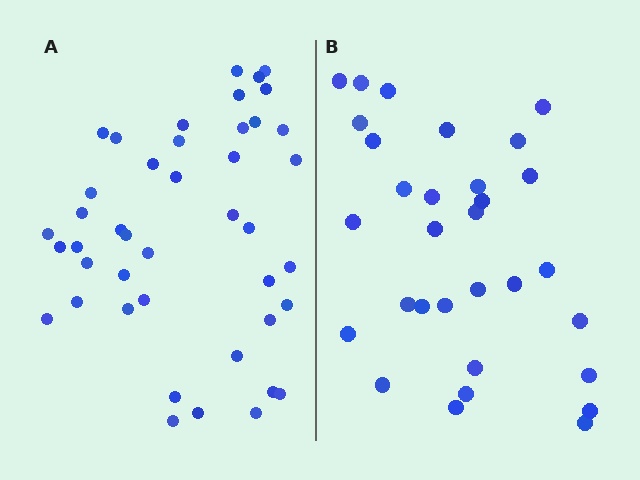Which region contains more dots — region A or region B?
Region A (the left region) has more dots.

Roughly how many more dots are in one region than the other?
Region A has roughly 12 or so more dots than region B.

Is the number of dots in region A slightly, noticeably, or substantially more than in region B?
Region A has noticeably more, but not dramatically so. The ratio is roughly 1.4 to 1.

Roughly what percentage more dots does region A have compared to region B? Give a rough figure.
About 40% more.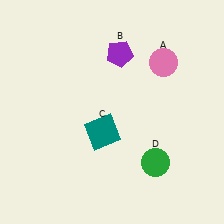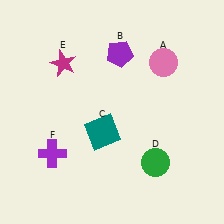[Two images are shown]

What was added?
A magenta star (E), a purple cross (F) were added in Image 2.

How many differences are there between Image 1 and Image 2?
There are 2 differences between the two images.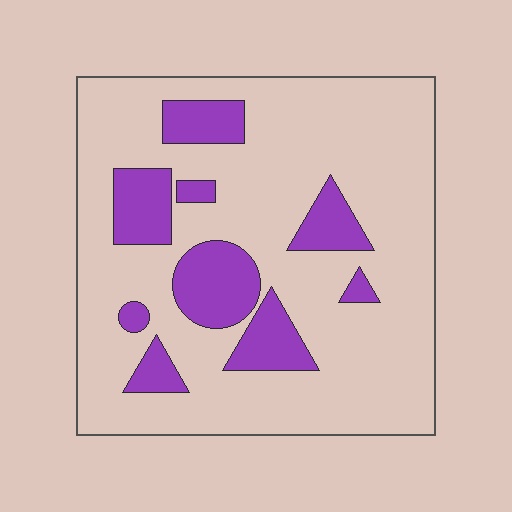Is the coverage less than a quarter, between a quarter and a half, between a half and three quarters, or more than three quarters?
Less than a quarter.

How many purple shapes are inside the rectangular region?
9.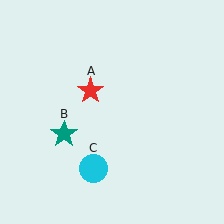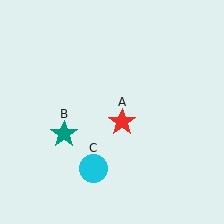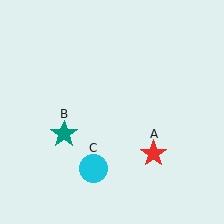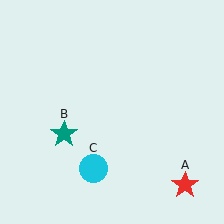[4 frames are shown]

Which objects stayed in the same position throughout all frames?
Teal star (object B) and cyan circle (object C) remained stationary.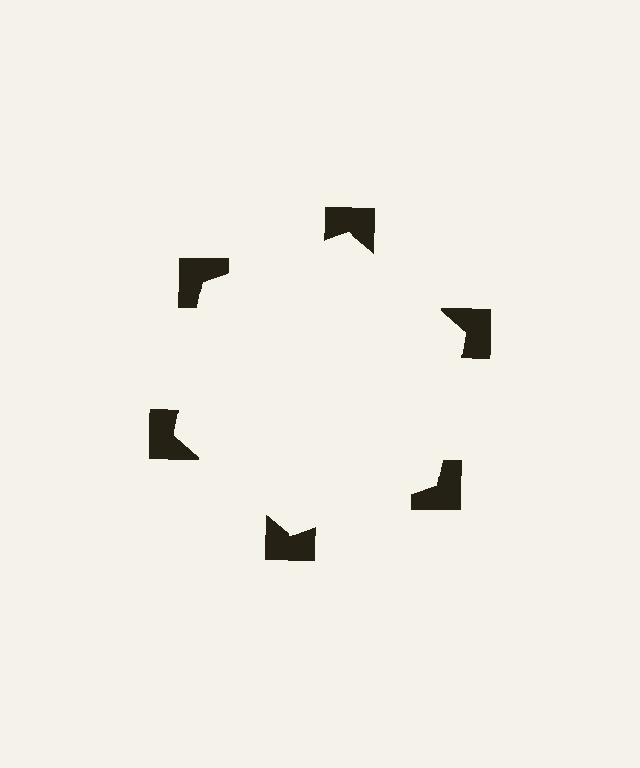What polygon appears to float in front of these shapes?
An illusory hexagon — its edges are inferred from the aligned wedge cuts in the notched squares, not physically drawn.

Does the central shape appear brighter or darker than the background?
It typically appears slightly brighter than the background, even though no actual brightness change is drawn.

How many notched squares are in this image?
There are 6 — one at each vertex of the illusory hexagon.